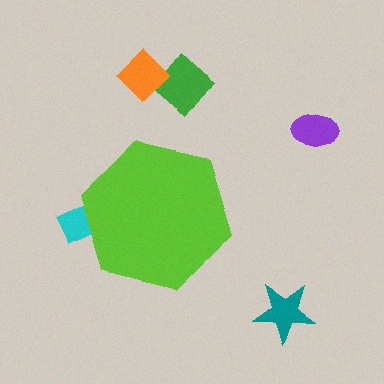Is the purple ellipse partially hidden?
No, the purple ellipse is fully visible.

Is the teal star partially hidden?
No, the teal star is fully visible.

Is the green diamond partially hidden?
No, the green diamond is fully visible.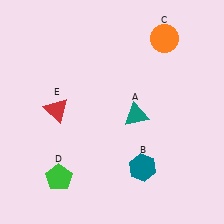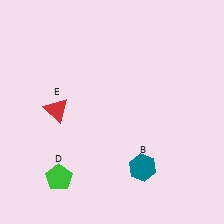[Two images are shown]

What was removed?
The teal triangle (A), the orange circle (C) were removed in Image 2.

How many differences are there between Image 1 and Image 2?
There are 2 differences between the two images.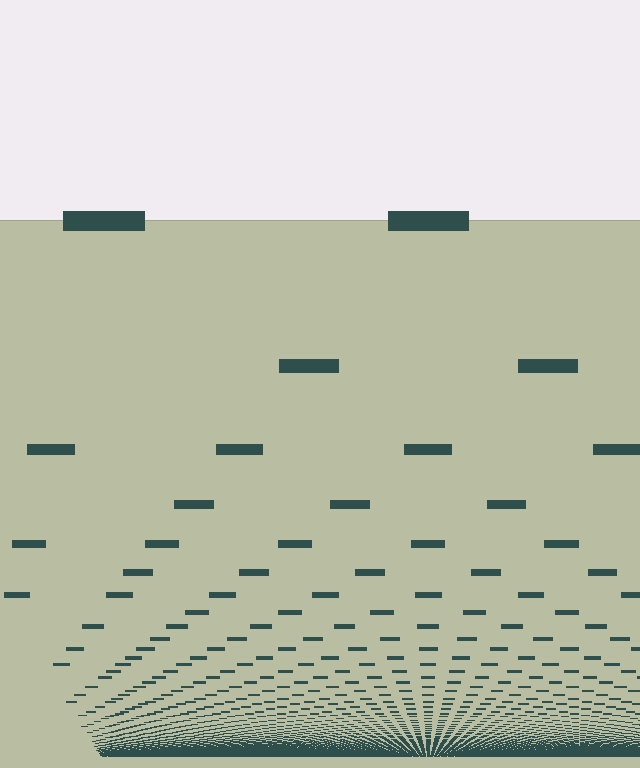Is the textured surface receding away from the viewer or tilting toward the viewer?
The surface appears to tilt toward the viewer. Texture elements get larger and sparser toward the top.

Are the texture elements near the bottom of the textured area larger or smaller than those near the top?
Smaller. The gradient is inverted — elements near the bottom are smaller and denser.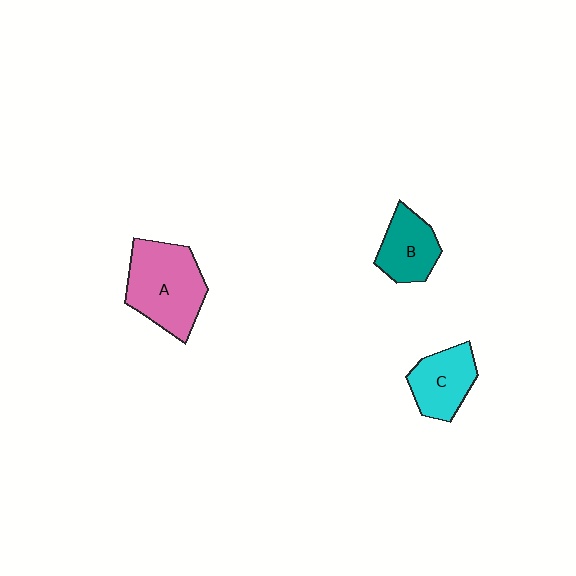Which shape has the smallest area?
Shape B (teal).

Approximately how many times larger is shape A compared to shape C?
Approximately 1.6 times.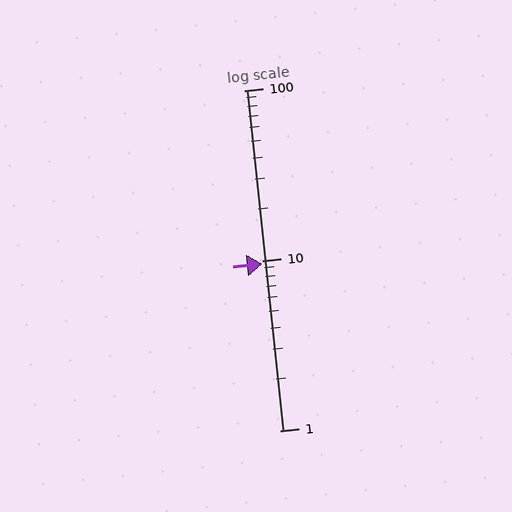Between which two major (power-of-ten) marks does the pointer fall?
The pointer is between 1 and 10.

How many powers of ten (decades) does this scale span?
The scale spans 2 decades, from 1 to 100.